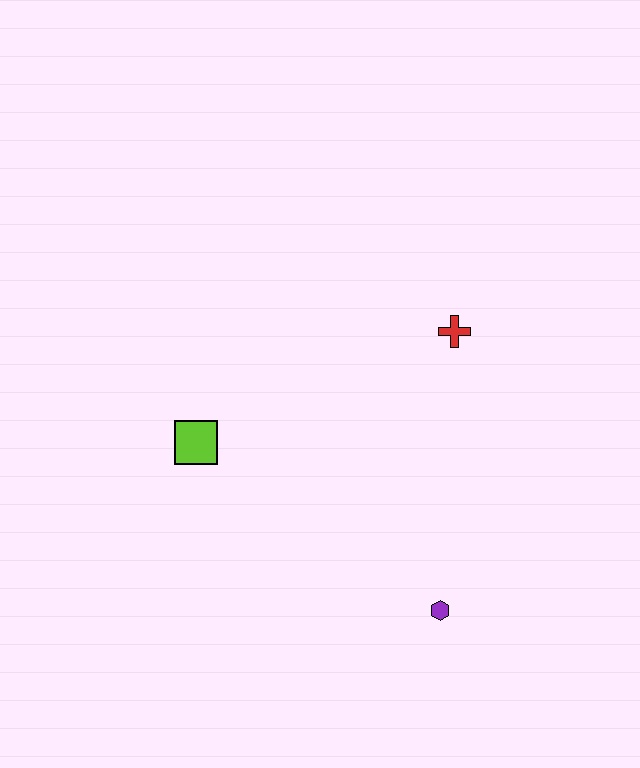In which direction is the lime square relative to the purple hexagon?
The lime square is to the left of the purple hexagon.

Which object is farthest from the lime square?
The purple hexagon is farthest from the lime square.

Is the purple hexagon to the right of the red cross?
No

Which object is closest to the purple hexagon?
The red cross is closest to the purple hexagon.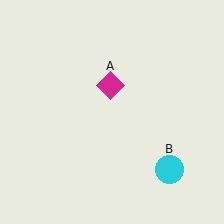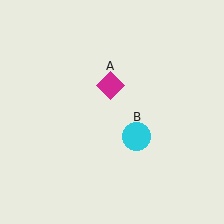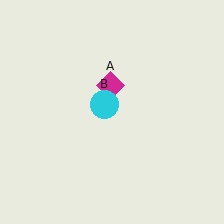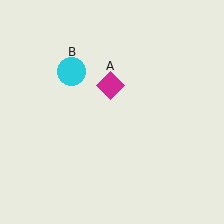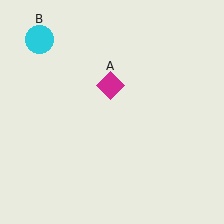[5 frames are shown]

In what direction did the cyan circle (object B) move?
The cyan circle (object B) moved up and to the left.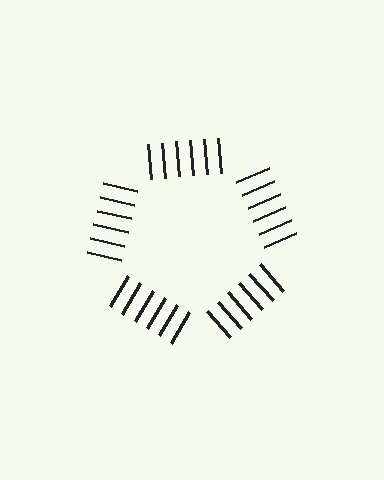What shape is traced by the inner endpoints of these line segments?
An illusory pentagon — the line segments terminate on its edges but no continuous stroke is drawn.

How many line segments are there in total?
30 — 6 along each of the 5 edges.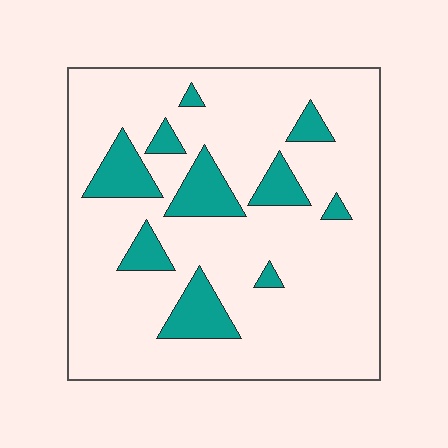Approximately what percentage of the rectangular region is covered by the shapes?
Approximately 15%.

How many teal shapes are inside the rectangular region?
10.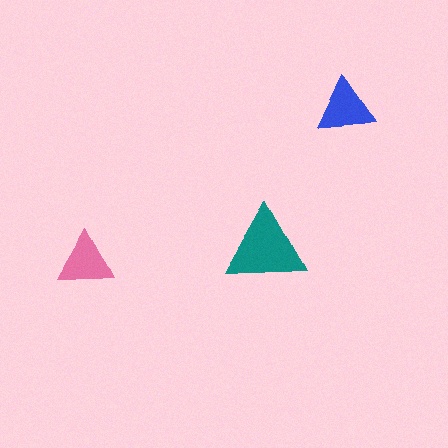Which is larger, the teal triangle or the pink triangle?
The teal one.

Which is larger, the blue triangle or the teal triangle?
The teal one.